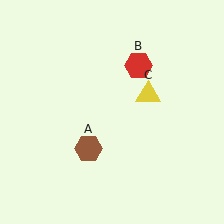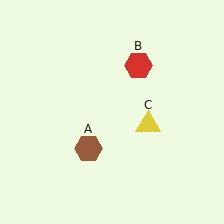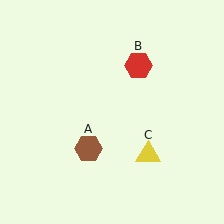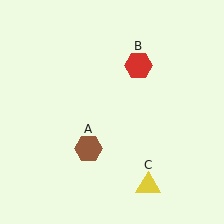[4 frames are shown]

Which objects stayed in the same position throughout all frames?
Brown hexagon (object A) and red hexagon (object B) remained stationary.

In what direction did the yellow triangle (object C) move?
The yellow triangle (object C) moved down.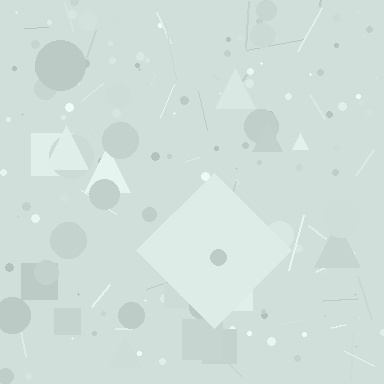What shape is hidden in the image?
A diamond is hidden in the image.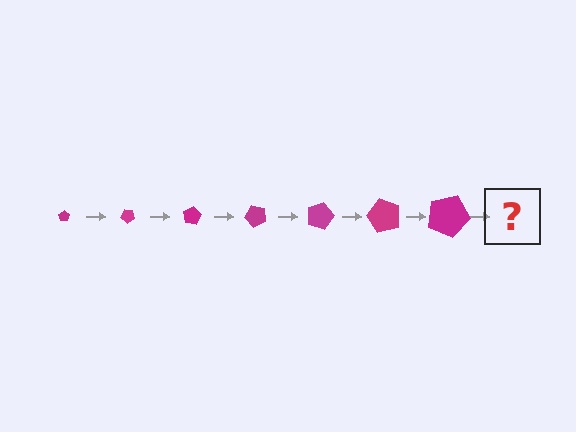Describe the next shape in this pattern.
It should be a pentagon, larger than the previous one and rotated 280 degrees from the start.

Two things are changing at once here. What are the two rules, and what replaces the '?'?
The two rules are that the pentagon grows larger each step and it rotates 40 degrees each step. The '?' should be a pentagon, larger than the previous one and rotated 280 degrees from the start.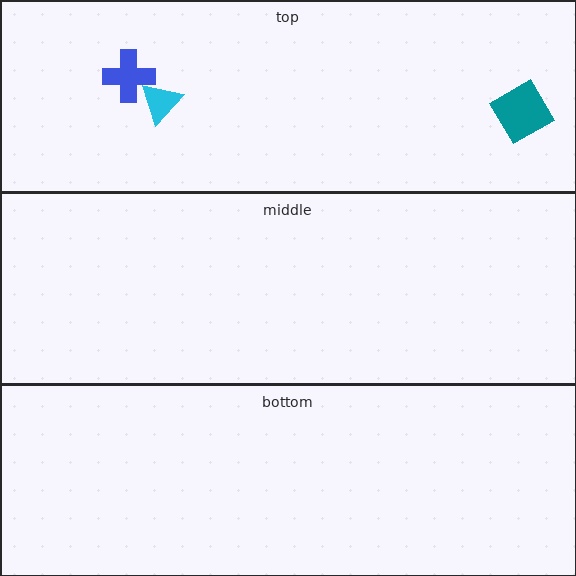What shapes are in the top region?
The blue cross, the cyan triangle, the teal diamond.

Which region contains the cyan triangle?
The top region.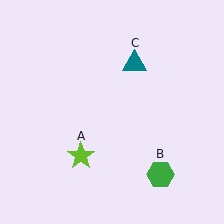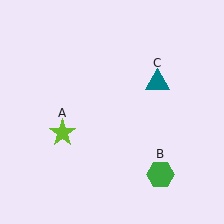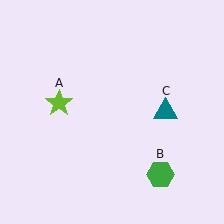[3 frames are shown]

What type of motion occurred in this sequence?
The lime star (object A), teal triangle (object C) rotated clockwise around the center of the scene.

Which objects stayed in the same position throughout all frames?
Green hexagon (object B) remained stationary.